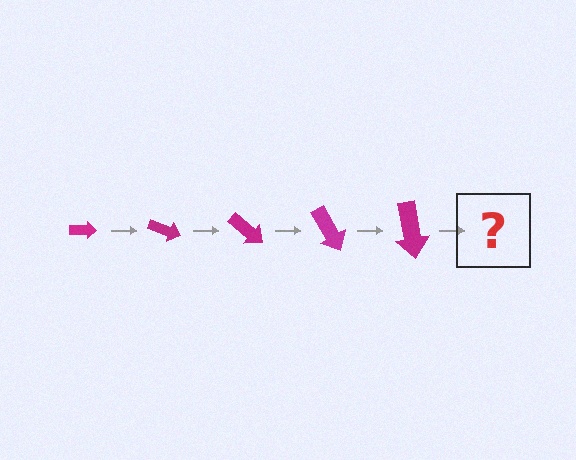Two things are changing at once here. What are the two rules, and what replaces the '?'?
The two rules are that the arrow grows larger each step and it rotates 20 degrees each step. The '?' should be an arrow, larger than the previous one and rotated 100 degrees from the start.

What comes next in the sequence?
The next element should be an arrow, larger than the previous one and rotated 100 degrees from the start.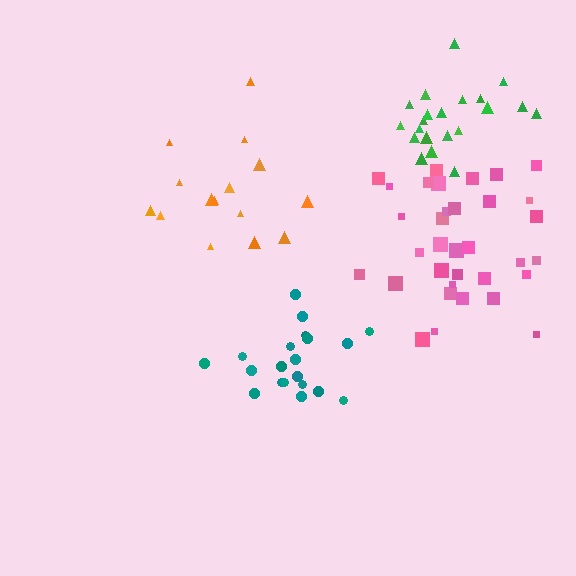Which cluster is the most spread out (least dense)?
Orange.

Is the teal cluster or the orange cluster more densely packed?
Teal.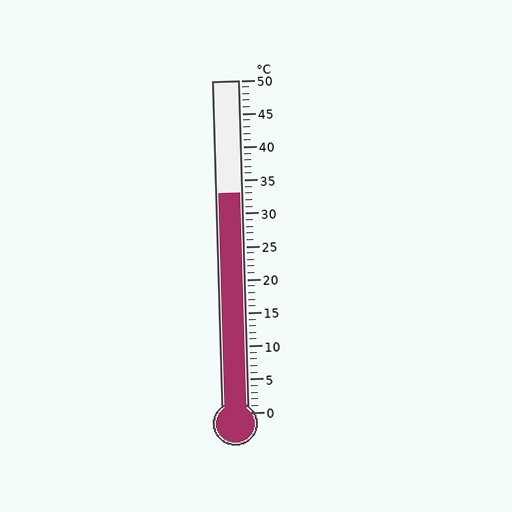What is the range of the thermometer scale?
The thermometer scale ranges from 0°C to 50°C.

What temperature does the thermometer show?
The thermometer shows approximately 33°C.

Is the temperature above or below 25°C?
The temperature is above 25°C.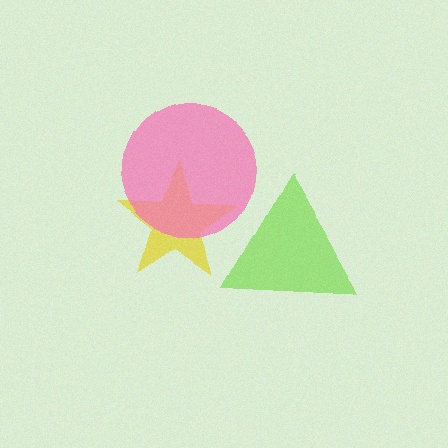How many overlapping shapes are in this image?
There are 3 overlapping shapes in the image.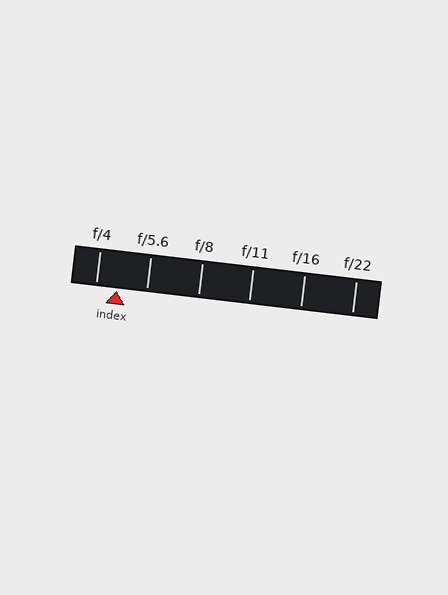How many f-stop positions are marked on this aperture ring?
There are 6 f-stop positions marked.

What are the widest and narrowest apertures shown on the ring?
The widest aperture shown is f/4 and the narrowest is f/22.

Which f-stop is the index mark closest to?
The index mark is closest to f/4.